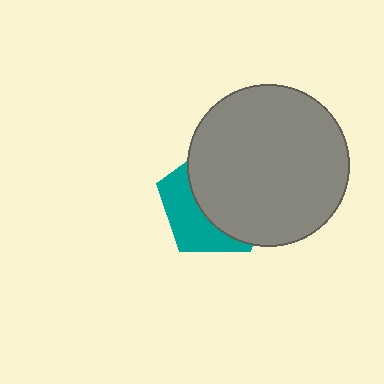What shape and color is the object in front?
The object in front is a gray circle.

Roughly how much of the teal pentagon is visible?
A small part of it is visible (roughly 38%).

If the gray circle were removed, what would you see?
You would see the complete teal pentagon.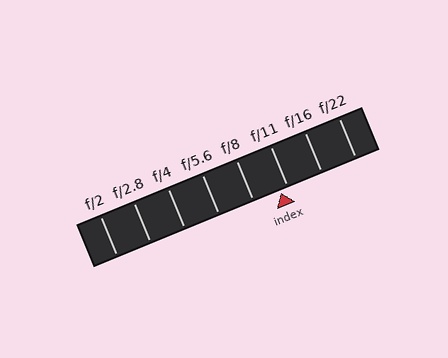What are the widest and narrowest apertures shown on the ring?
The widest aperture shown is f/2 and the narrowest is f/22.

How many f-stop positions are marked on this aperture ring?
There are 8 f-stop positions marked.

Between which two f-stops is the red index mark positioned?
The index mark is between f/8 and f/11.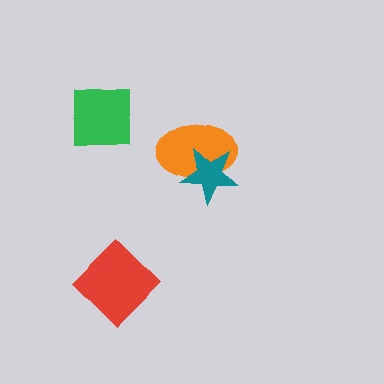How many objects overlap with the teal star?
1 object overlaps with the teal star.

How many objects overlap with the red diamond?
0 objects overlap with the red diamond.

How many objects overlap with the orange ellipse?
1 object overlaps with the orange ellipse.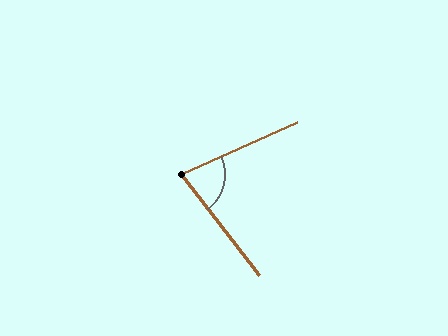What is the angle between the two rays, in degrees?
Approximately 77 degrees.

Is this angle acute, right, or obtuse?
It is acute.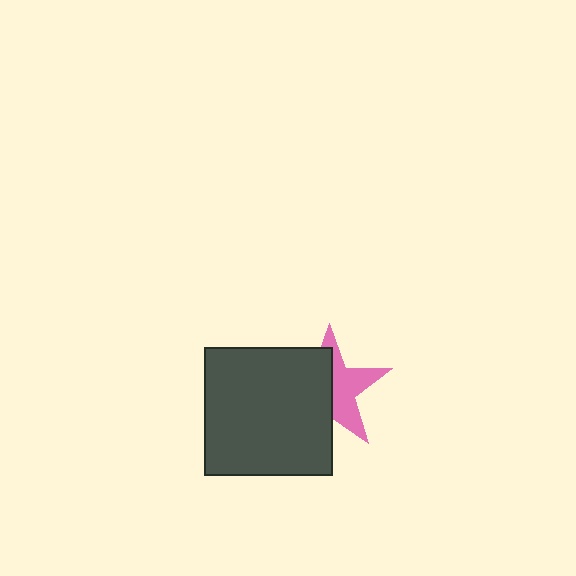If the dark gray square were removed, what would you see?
You would see the complete pink star.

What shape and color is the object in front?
The object in front is a dark gray square.